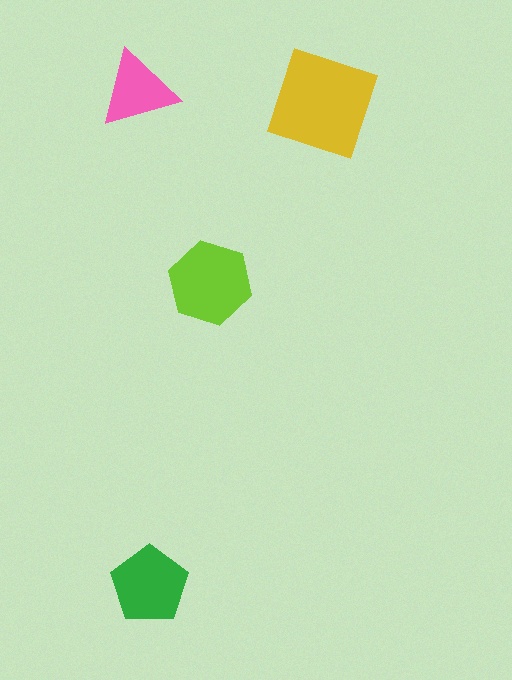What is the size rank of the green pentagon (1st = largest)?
3rd.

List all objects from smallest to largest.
The pink triangle, the green pentagon, the lime hexagon, the yellow square.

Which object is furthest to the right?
The yellow square is rightmost.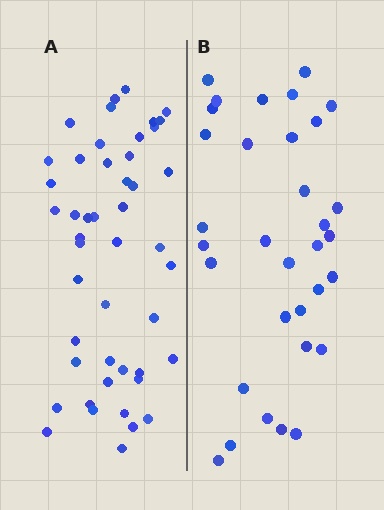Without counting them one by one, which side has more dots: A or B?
Region A (the left region) has more dots.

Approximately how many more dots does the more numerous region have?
Region A has approximately 15 more dots than region B.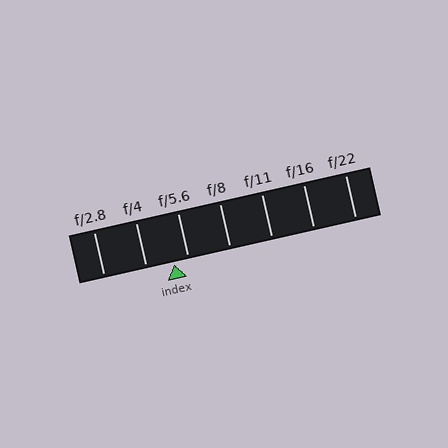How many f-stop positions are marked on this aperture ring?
There are 7 f-stop positions marked.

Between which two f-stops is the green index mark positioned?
The index mark is between f/4 and f/5.6.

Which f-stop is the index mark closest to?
The index mark is closest to f/5.6.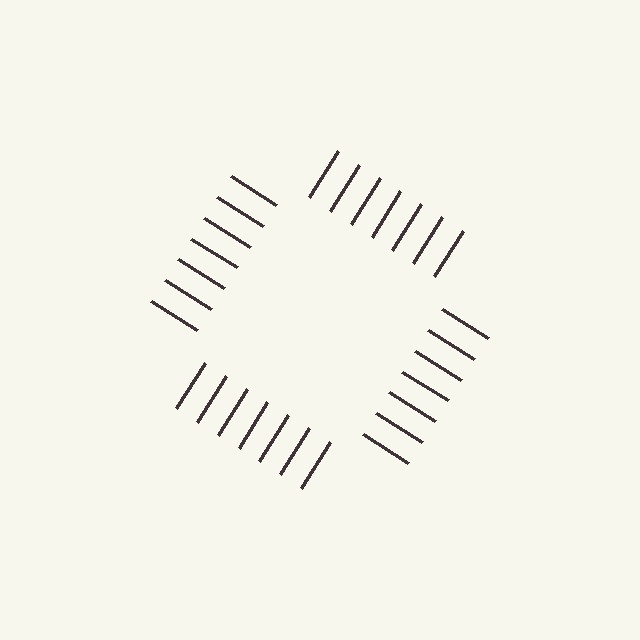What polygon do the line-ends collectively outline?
An illusory square — the line segments terminate on its edges but no continuous stroke is drawn.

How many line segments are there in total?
28 — 7 along each of the 4 edges.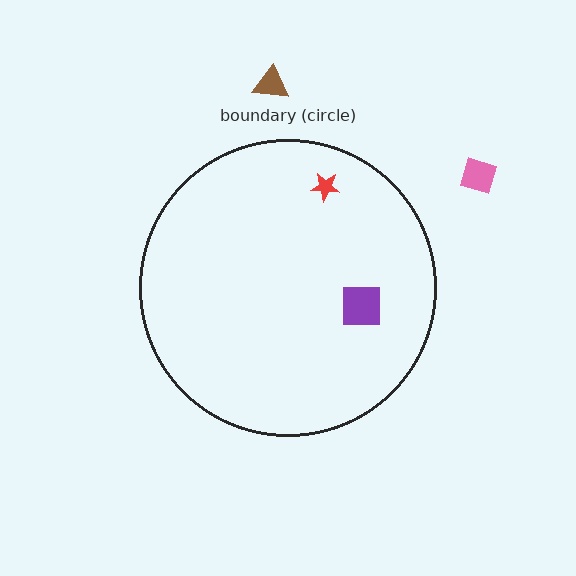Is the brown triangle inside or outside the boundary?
Outside.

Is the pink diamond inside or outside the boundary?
Outside.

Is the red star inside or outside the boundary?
Inside.